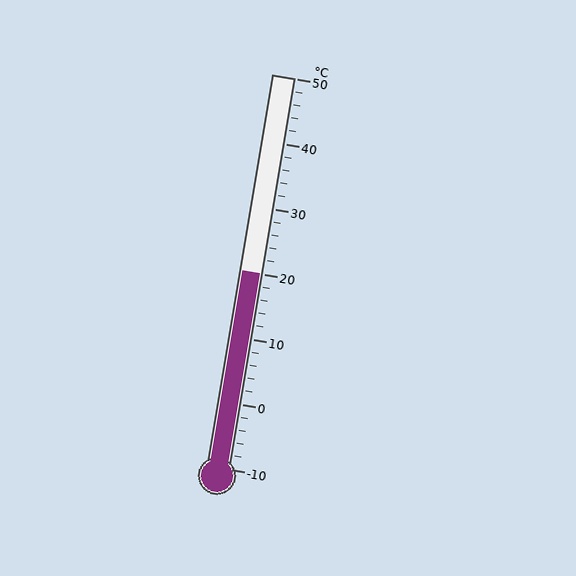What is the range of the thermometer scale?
The thermometer scale ranges from -10°C to 50°C.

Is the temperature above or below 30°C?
The temperature is below 30°C.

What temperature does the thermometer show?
The thermometer shows approximately 20°C.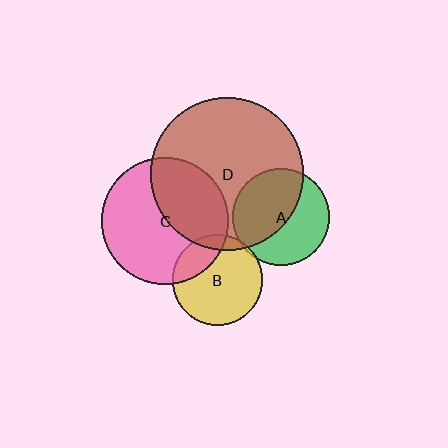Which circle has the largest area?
Circle D (brown).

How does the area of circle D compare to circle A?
Approximately 2.5 times.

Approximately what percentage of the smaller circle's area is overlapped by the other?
Approximately 10%.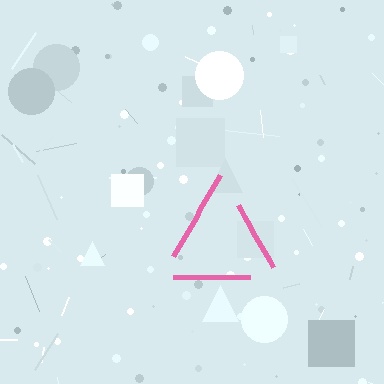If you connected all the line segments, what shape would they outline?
They would outline a triangle.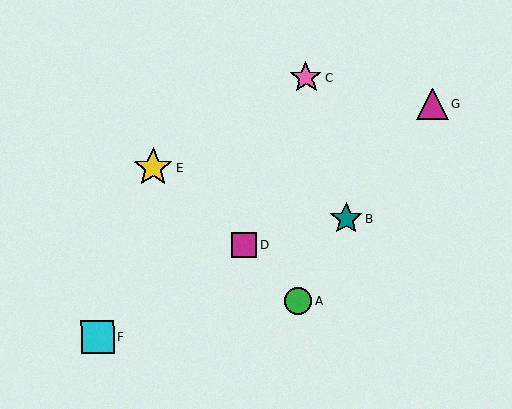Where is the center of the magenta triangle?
The center of the magenta triangle is at (432, 105).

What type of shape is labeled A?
Shape A is a green circle.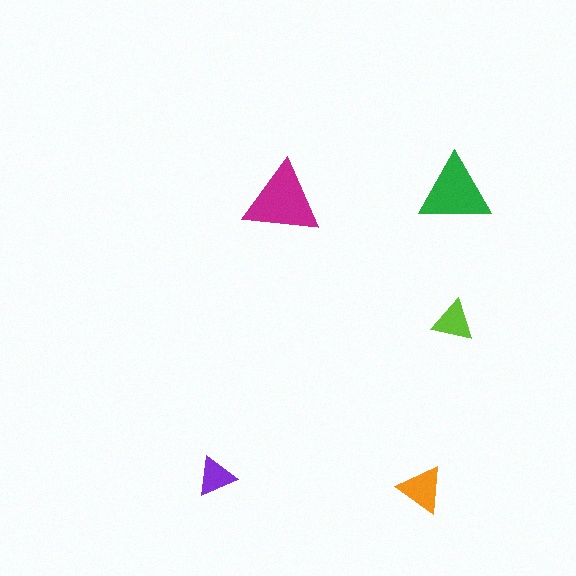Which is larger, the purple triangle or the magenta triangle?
The magenta one.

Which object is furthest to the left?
The purple triangle is leftmost.